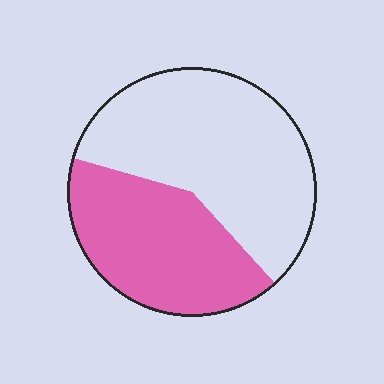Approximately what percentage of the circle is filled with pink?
Approximately 40%.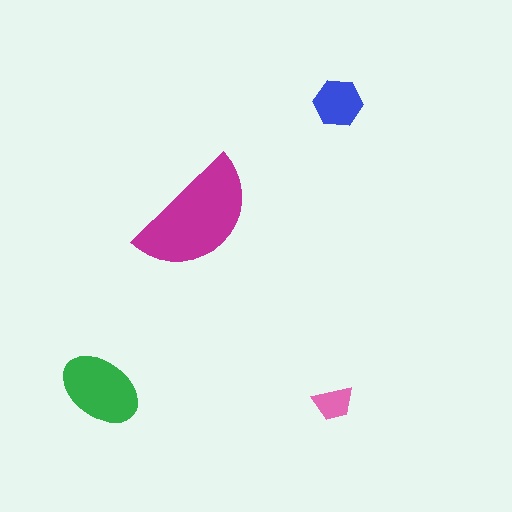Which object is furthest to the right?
The blue hexagon is rightmost.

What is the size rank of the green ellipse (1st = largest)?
2nd.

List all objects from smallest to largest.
The pink trapezoid, the blue hexagon, the green ellipse, the magenta semicircle.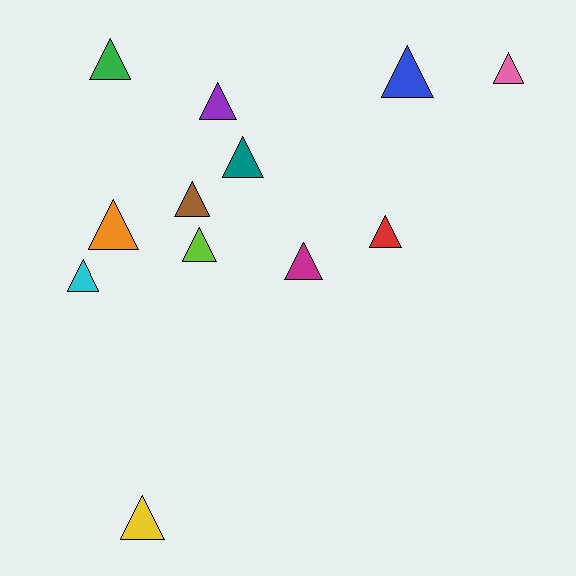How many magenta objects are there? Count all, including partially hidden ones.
There is 1 magenta object.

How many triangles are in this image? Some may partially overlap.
There are 12 triangles.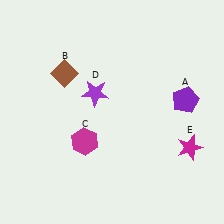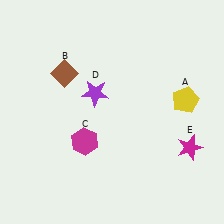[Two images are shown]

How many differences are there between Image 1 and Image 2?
There is 1 difference between the two images.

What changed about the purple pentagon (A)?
In Image 1, A is purple. In Image 2, it changed to yellow.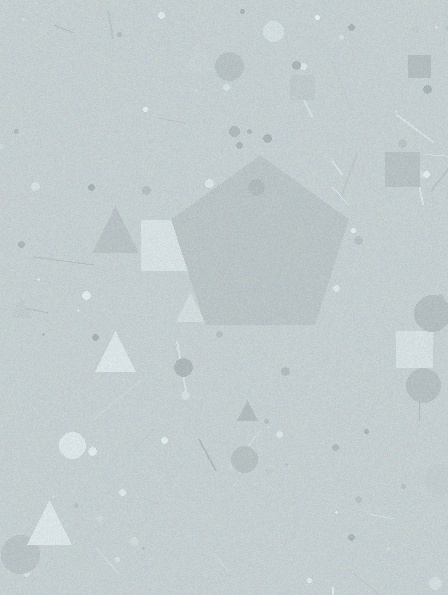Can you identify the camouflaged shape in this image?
The camouflaged shape is a pentagon.